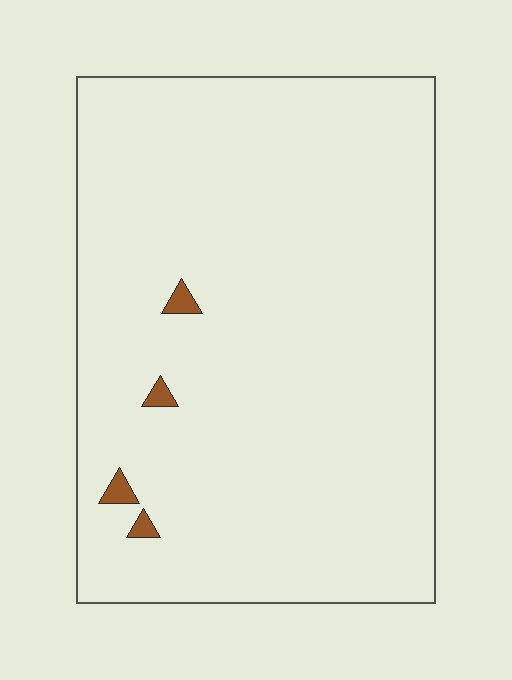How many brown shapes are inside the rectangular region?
4.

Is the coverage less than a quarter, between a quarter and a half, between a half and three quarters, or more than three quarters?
Less than a quarter.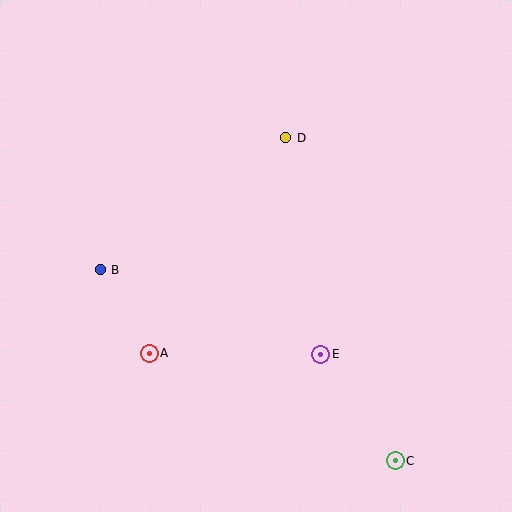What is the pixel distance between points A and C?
The distance between A and C is 268 pixels.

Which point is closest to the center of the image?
Point E at (321, 354) is closest to the center.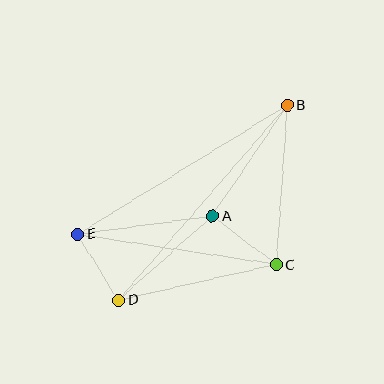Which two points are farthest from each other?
Points B and D are farthest from each other.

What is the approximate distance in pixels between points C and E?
The distance between C and E is approximately 200 pixels.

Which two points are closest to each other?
Points D and E are closest to each other.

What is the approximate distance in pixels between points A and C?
The distance between A and C is approximately 80 pixels.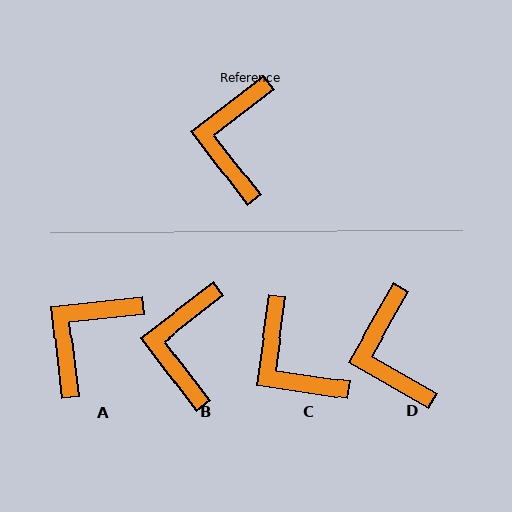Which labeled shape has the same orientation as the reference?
B.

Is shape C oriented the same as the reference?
No, it is off by about 44 degrees.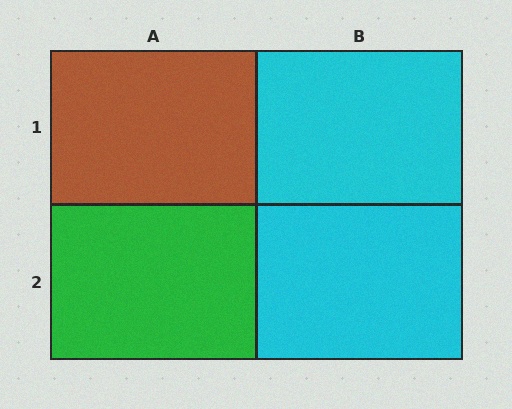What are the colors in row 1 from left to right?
Brown, cyan.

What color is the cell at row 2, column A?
Green.